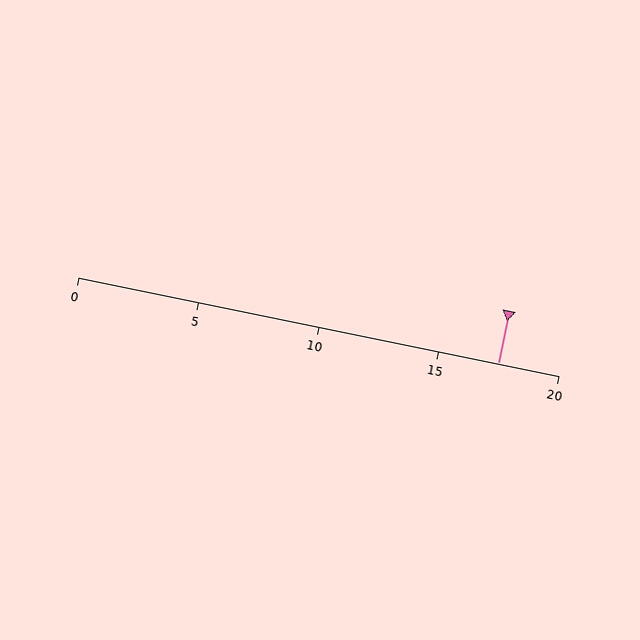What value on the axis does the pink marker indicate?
The marker indicates approximately 17.5.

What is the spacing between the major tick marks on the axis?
The major ticks are spaced 5 apart.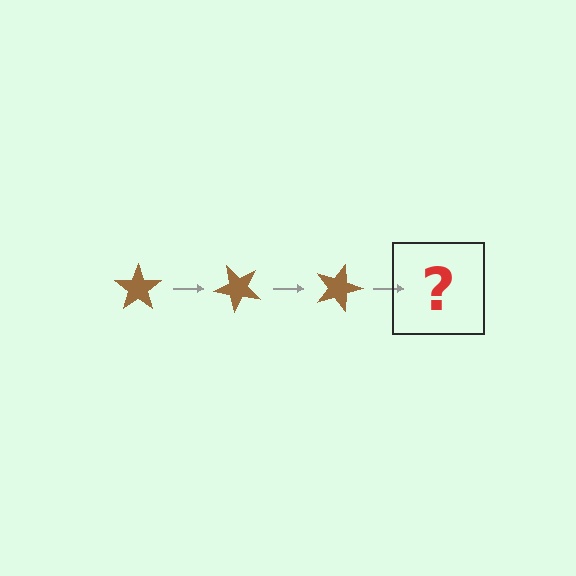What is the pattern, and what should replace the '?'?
The pattern is that the star rotates 45 degrees each step. The '?' should be a brown star rotated 135 degrees.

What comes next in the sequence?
The next element should be a brown star rotated 135 degrees.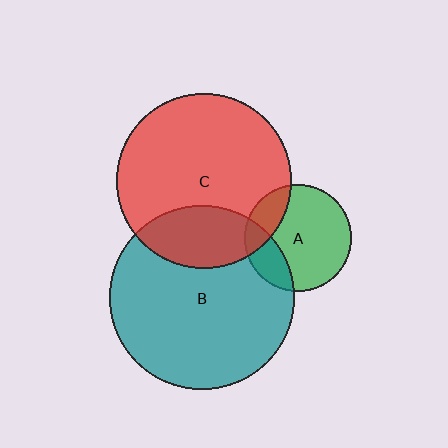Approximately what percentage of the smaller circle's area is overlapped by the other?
Approximately 25%.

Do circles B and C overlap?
Yes.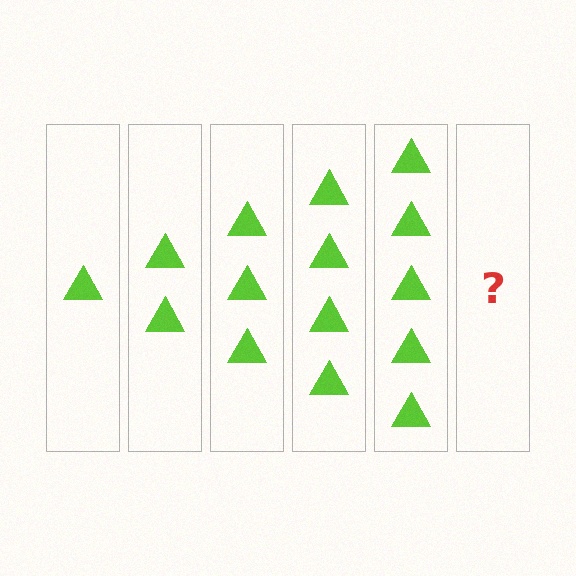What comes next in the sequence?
The next element should be 6 triangles.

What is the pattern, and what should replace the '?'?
The pattern is that each step adds one more triangle. The '?' should be 6 triangles.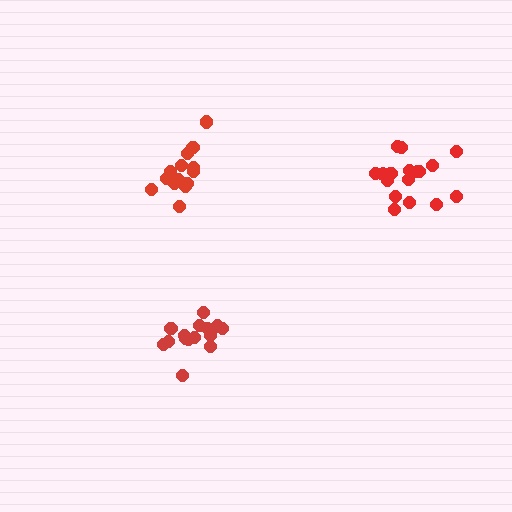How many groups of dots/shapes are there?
There are 3 groups.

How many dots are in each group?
Group 1: 19 dots, Group 2: 16 dots, Group 3: 15 dots (50 total).